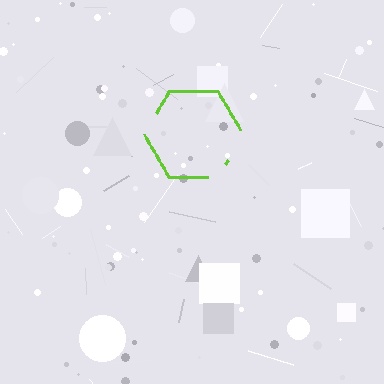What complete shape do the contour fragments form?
The contour fragments form a hexagon.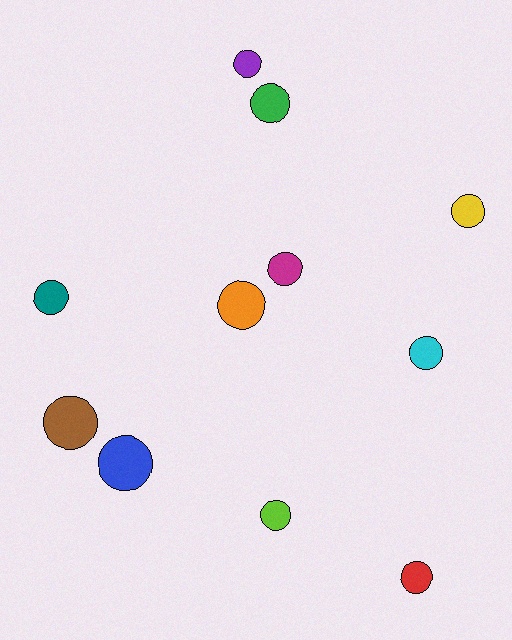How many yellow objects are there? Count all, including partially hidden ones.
There is 1 yellow object.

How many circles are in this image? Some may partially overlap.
There are 11 circles.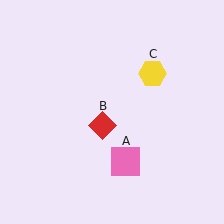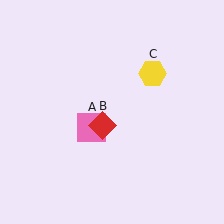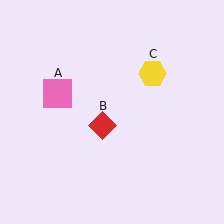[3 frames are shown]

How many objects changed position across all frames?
1 object changed position: pink square (object A).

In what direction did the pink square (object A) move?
The pink square (object A) moved up and to the left.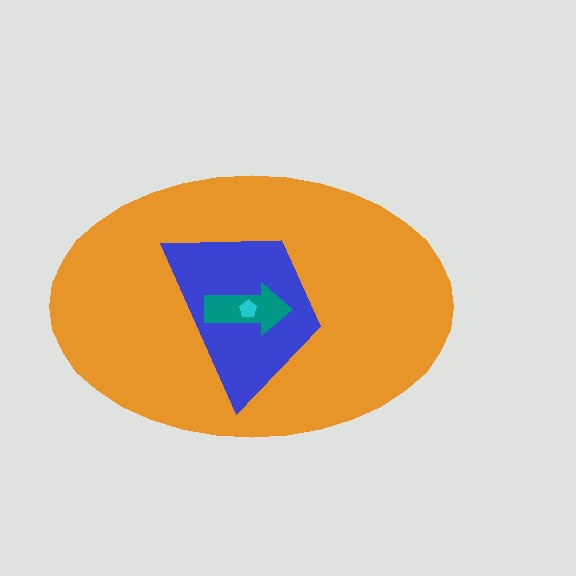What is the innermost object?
The cyan pentagon.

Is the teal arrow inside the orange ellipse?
Yes.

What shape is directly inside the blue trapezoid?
The teal arrow.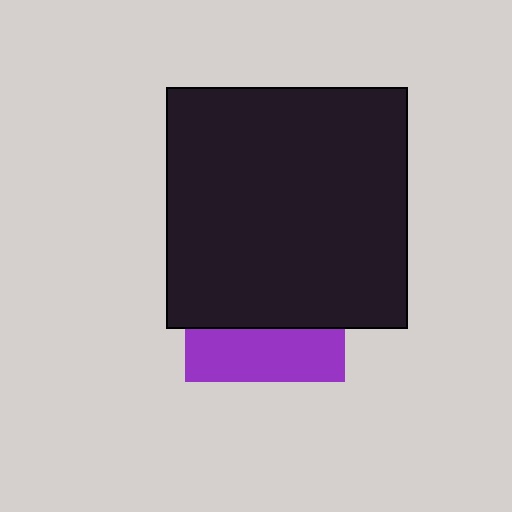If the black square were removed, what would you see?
You would see the complete purple square.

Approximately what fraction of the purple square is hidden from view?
Roughly 68% of the purple square is hidden behind the black square.